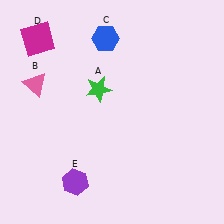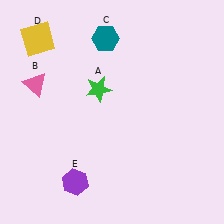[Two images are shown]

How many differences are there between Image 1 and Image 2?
There are 2 differences between the two images.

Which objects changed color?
C changed from blue to teal. D changed from magenta to yellow.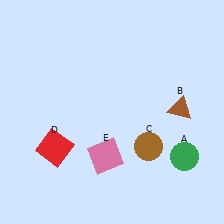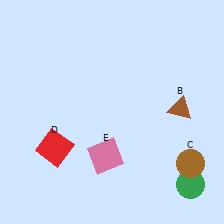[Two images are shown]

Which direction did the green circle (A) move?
The green circle (A) moved down.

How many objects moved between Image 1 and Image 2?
2 objects moved between the two images.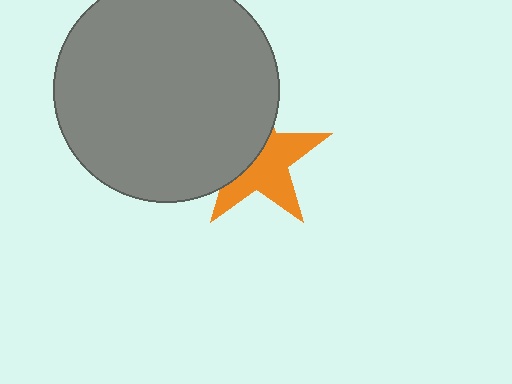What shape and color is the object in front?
The object in front is a gray circle.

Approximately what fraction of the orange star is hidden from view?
Roughly 44% of the orange star is hidden behind the gray circle.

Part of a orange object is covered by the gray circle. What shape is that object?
It is a star.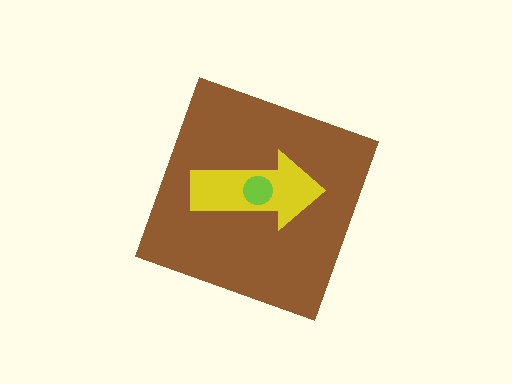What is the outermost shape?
The brown diamond.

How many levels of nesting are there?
3.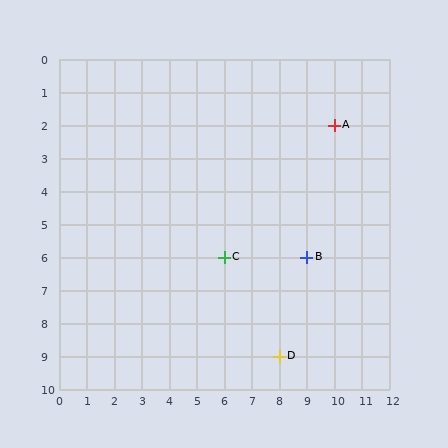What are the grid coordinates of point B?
Point B is at grid coordinates (9, 6).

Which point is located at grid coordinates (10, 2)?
Point A is at (10, 2).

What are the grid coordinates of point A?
Point A is at grid coordinates (10, 2).